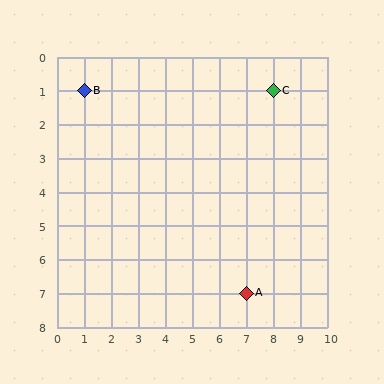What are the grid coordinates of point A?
Point A is at grid coordinates (7, 7).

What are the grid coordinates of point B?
Point B is at grid coordinates (1, 1).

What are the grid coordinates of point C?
Point C is at grid coordinates (8, 1).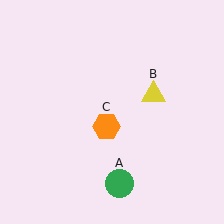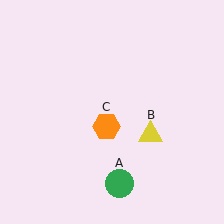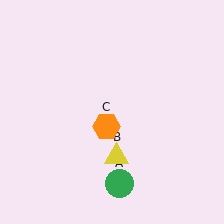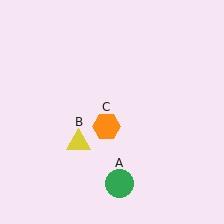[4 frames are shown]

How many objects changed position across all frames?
1 object changed position: yellow triangle (object B).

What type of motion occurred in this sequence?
The yellow triangle (object B) rotated clockwise around the center of the scene.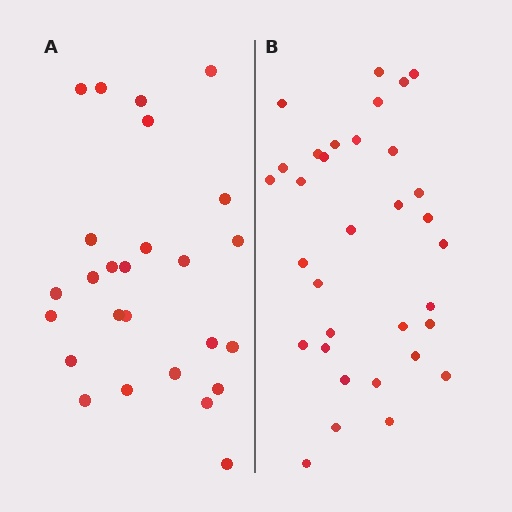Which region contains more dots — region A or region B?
Region B (the right region) has more dots.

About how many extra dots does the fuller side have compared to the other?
Region B has roughly 8 or so more dots than region A.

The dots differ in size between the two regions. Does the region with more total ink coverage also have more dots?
No. Region A has more total ink coverage because its dots are larger, but region B actually contains more individual dots. Total area can be misleading — the number of items is what matters here.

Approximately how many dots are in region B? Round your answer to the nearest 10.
About 30 dots. (The exact count is 33, which rounds to 30.)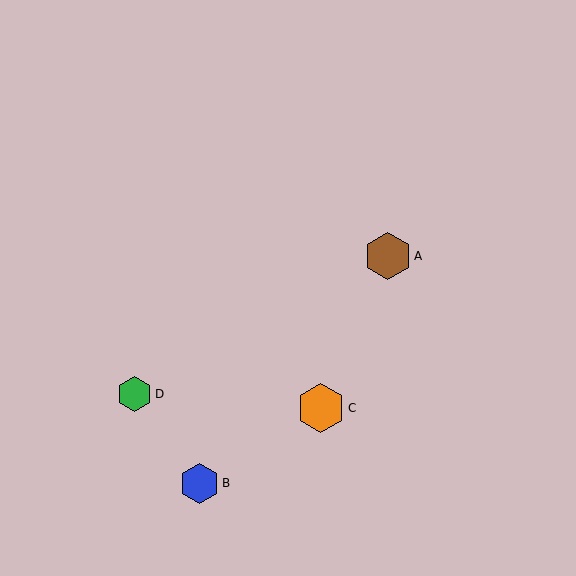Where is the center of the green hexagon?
The center of the green hexagon is at (134, 394).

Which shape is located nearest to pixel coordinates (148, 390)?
The green hexagon (labeled D) at (134, 394) is nearest to that location.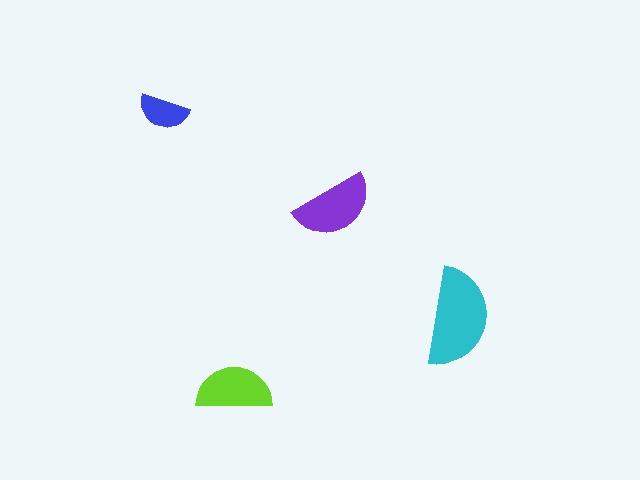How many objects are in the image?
There are 4 objects in the image.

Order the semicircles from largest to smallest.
the cyan one, the purple one, the lime one, the blue one.